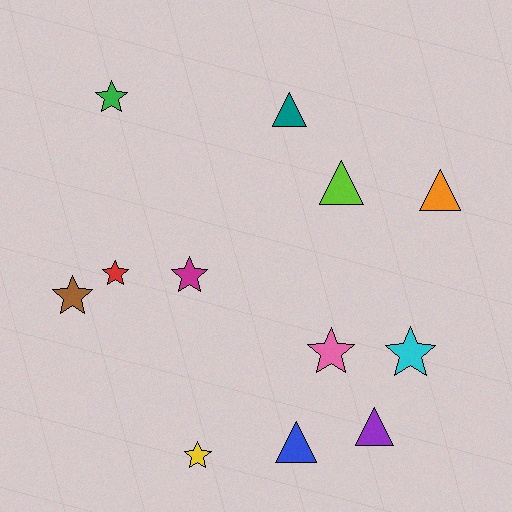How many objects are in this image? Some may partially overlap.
There are 12 objects.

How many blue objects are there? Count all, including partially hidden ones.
There is 1 blue object.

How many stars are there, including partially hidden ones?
There are 7 stars.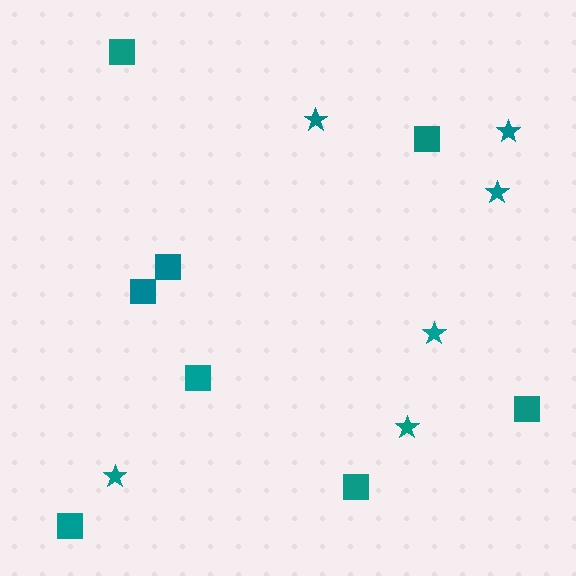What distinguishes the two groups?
There are 2 groups: one group of stars (6) and one group of squares (8).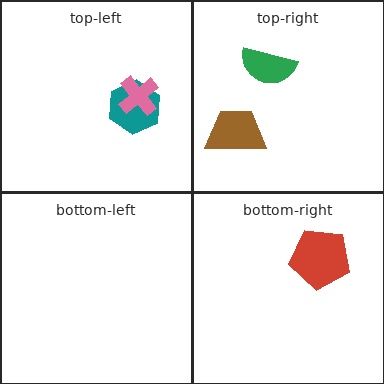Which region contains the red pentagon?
The bottom-right region.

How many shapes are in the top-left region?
2.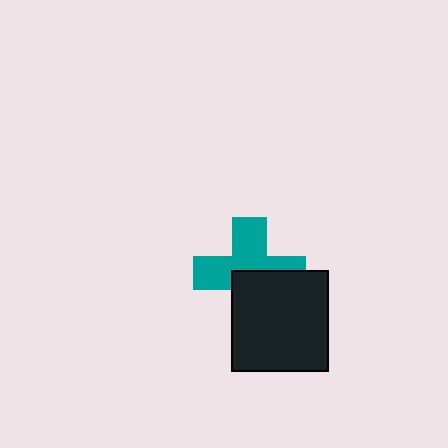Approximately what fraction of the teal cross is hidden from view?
Roughly 44% of the teal cross is hidden behind the black rectangle.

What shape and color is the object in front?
The object in front is a black rectangle.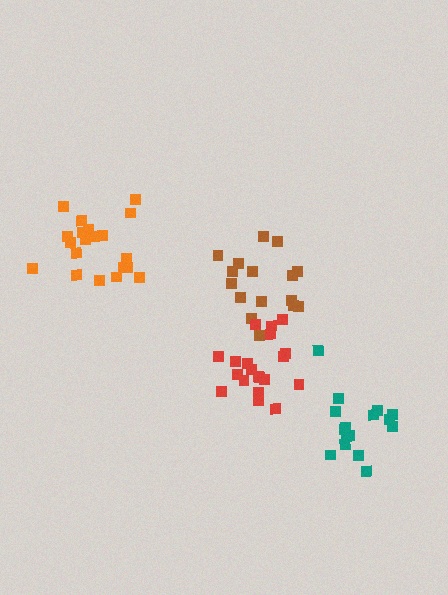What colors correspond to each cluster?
The clusters are colored: teal, brown, orange, red.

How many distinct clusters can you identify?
There are 4 distinct clusters.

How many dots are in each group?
Group 1: 16 dots, Group 2: 16 dots, Group 3: 20 dots, Group 4: 20 dots (72 total).